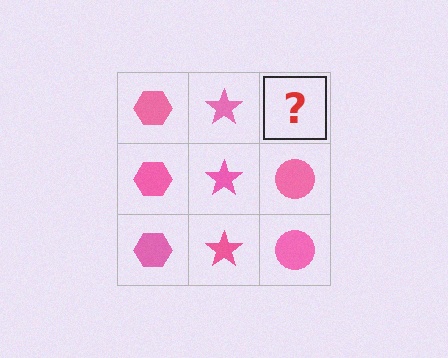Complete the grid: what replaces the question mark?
The question mark should be replaced with a pink circle.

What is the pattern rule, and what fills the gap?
The rule is that each column has a consistent shape. The gap should be filled with a pink circle.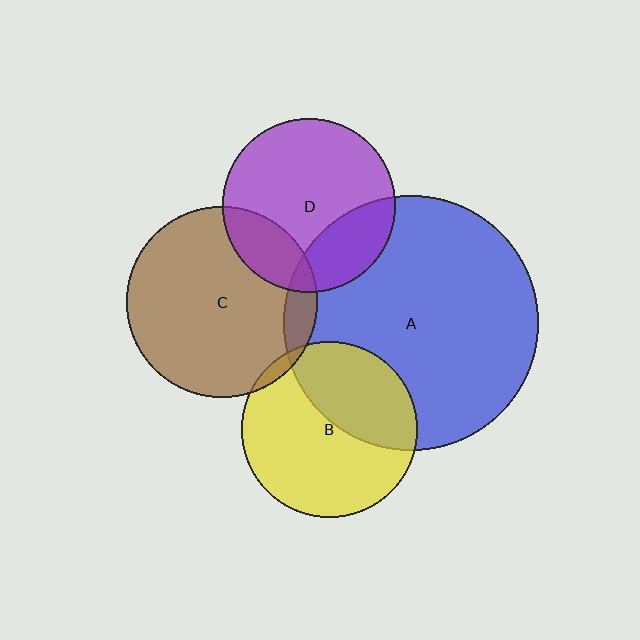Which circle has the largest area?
Circle A (blue).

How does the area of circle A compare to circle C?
Approximately 1.8 times.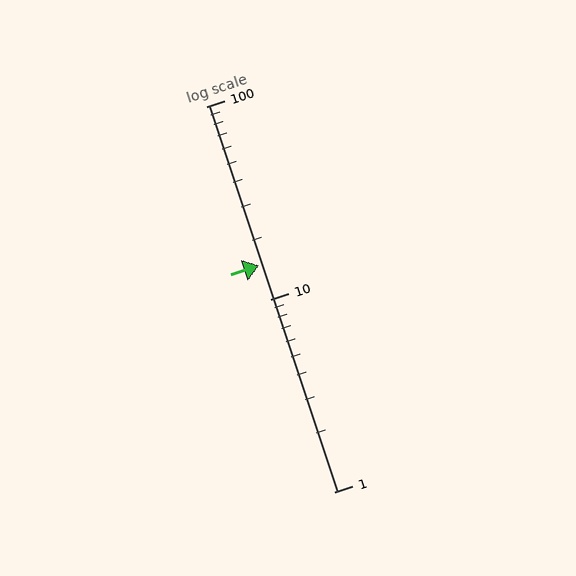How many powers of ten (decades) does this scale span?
The scale spans 2 decades, from 1 to 100.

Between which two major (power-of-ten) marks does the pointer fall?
The pointer is between 10 and 100.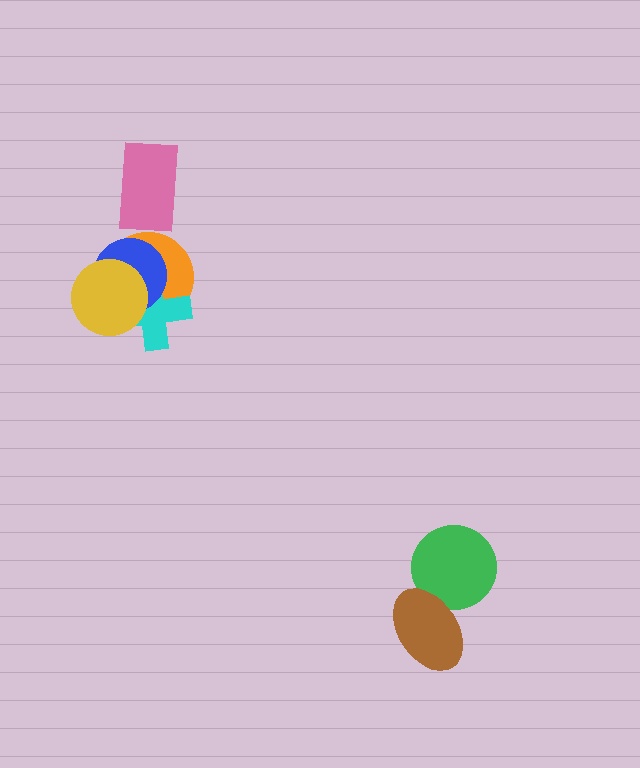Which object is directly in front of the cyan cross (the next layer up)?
The blue circle is directly in front of the cyan cross.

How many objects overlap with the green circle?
1 object overlaps with the green circle.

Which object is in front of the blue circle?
The yellow circle is in front of the blue circle.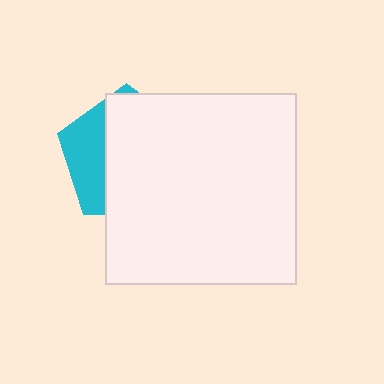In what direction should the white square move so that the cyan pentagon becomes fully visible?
The white square should move right. That is the shortest direction to clear the overlap and leave the cyan pentagon fully visible.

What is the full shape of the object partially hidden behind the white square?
The partially hidden object is a cyan pentagon.